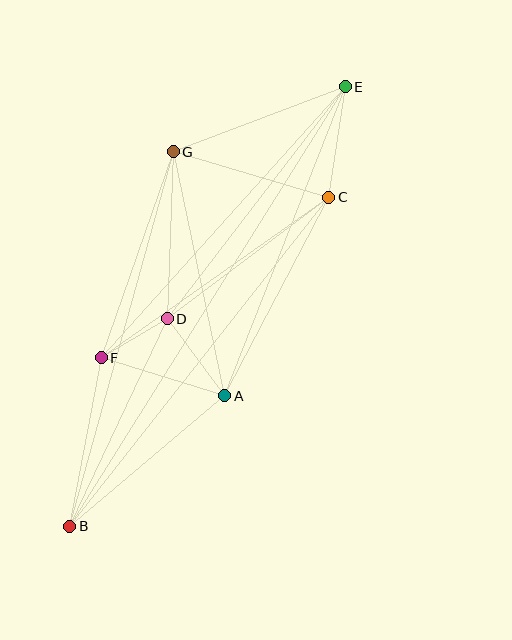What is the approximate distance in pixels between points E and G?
The distance between E and G is approximately 184 pixels.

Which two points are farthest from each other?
Points B and E are farthest from each other.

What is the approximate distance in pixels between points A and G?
The distance between A and G is approximately 250 pixels.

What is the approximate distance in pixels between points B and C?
The distance between B and C is approximately 419 pixels.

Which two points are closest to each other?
Points D and F are closest to each other.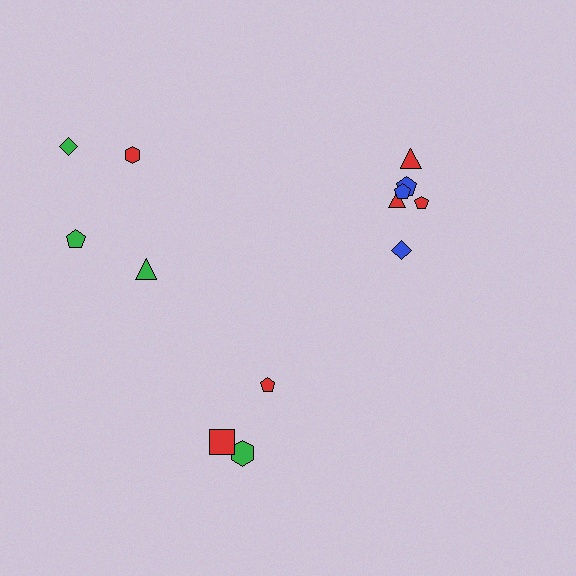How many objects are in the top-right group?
There are 6 objects.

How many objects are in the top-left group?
There are 4 objects.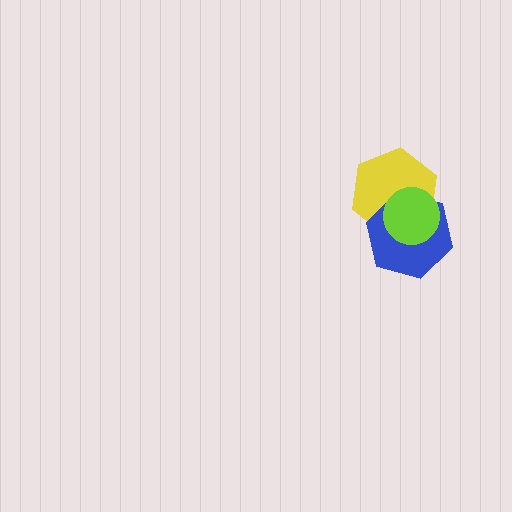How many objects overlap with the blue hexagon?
2 objects overlap with the blue hexagon.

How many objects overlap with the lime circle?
2 objects overlap with the lime circle.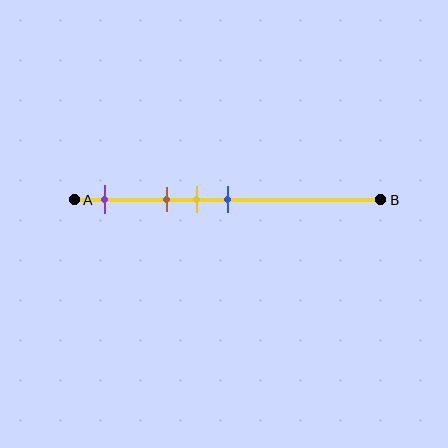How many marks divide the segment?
There are 4 marks dividing the segment.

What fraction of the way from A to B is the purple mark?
The purple mark is approximately 10% (0.1) of the way from A to B.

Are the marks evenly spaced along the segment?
No, the marks are not evenly spaced.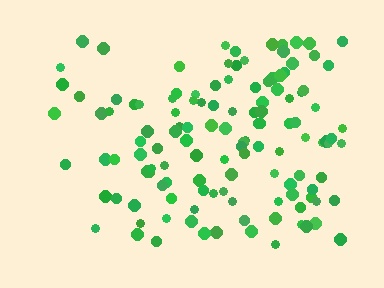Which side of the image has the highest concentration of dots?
The right.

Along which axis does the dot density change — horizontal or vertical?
Horizontal.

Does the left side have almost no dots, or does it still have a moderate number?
Still a moderate number, just noticeably fewer than the right.